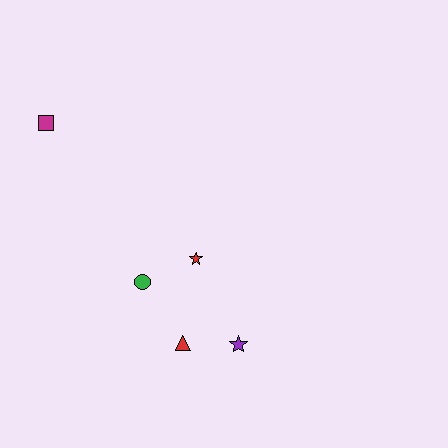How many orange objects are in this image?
There are no orange objects.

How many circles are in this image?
There is 1 circle.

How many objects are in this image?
There are 5 objects.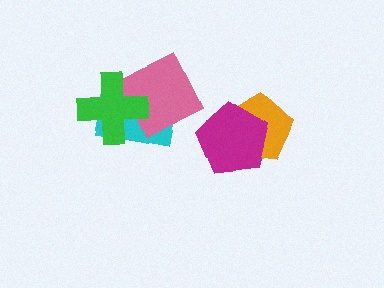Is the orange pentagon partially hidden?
Yes, it is partially covered by another shape.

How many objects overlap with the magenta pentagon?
1 object overlaps with the magenta pentagon.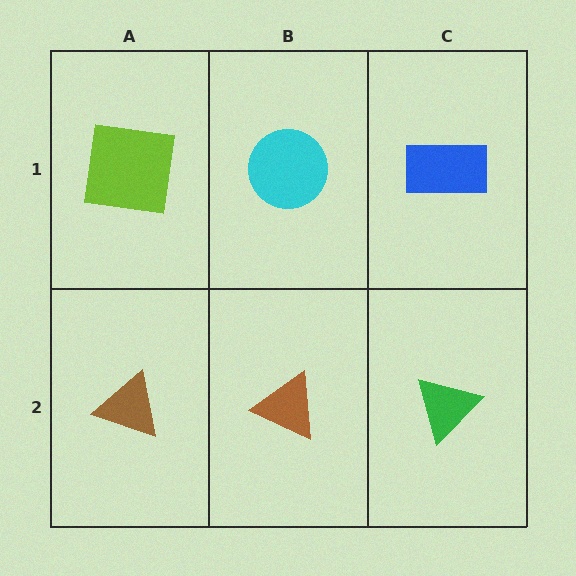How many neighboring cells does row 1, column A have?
2.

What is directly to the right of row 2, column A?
A brown triangle.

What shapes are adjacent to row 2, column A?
A lime square (row 1, column A), a brown triangle (row 2, column B).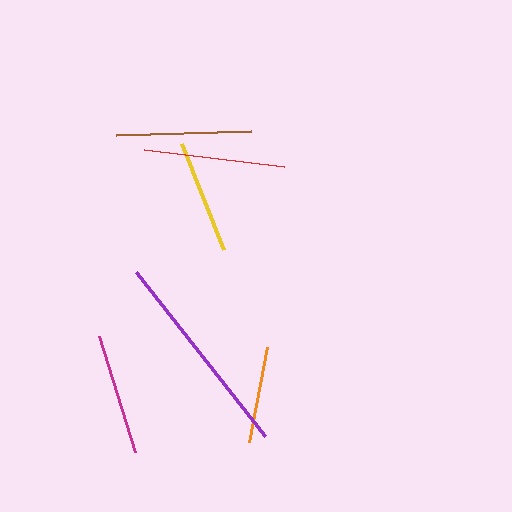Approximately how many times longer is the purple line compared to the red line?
The purple line is approximately 1.5 times the length of the red line.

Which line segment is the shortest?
The orange line is the shortest at approximately 96 pixels.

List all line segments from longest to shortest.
From longest to shortest: purple, red, brown, magenta, yellow, orange.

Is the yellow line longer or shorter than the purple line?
The purple line is longer than the yellow line.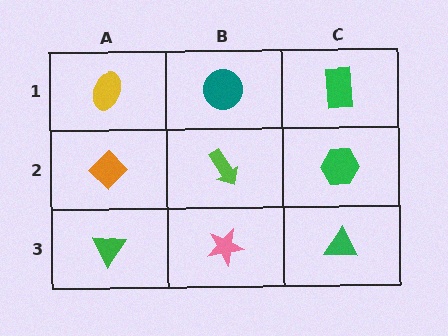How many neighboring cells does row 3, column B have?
3.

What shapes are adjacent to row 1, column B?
A lime arrow (row 2, column B), a yellow ellipse (row 1, column A), a green rectangle (row 1, column C).